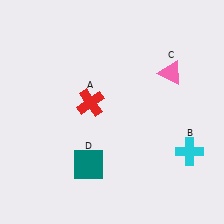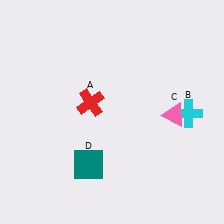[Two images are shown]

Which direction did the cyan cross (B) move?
The cyan cross (B) moved up.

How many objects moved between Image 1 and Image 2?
2 objects moved between the two images.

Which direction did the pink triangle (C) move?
The pink triangle (C) moved down.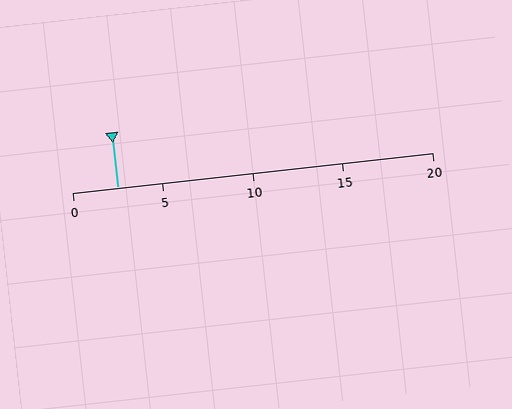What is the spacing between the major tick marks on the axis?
The major ticks are spaced 5 apart.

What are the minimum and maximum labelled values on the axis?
The axis runs from 0 to 20.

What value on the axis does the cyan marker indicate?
The marker indicates approximately 2.5.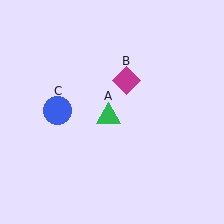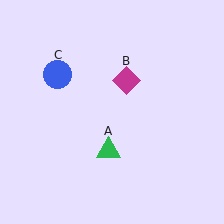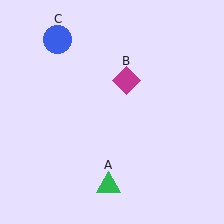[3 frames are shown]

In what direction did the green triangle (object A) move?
The green triangle (object A) moved down.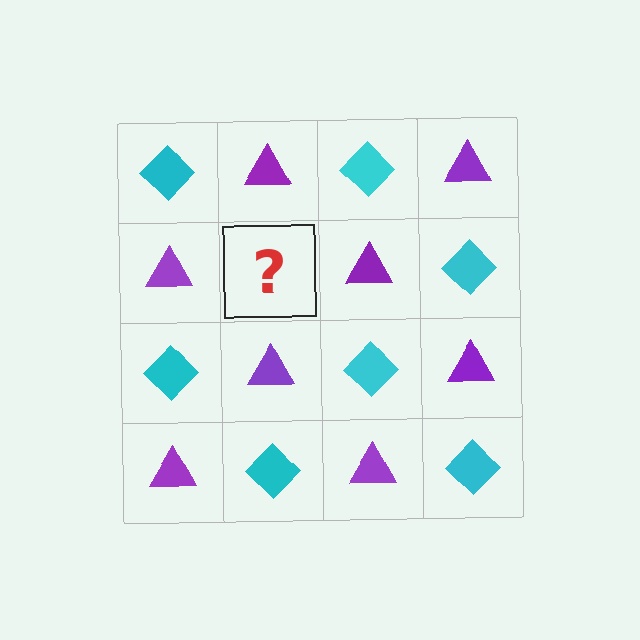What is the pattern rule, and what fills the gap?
The rule is that it alternates cyan diamond and purple triangle in a checkerboard pattern. The gap should be filled with a cyan diamond.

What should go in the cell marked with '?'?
The missing cell should contain a cyan diamond.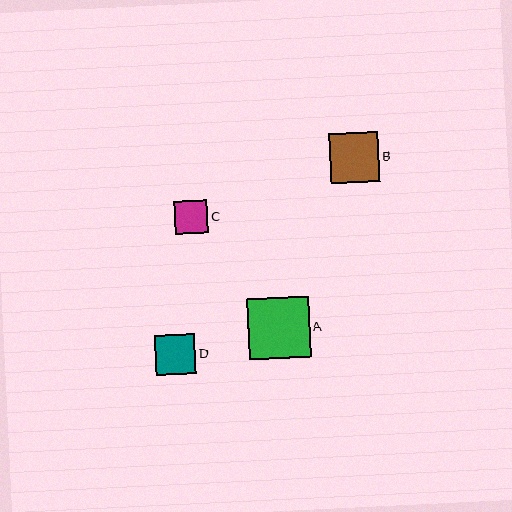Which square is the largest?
Square A is the largest with a size of approximately 62 pixels.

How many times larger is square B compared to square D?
Square B is approximately 1.2 times the size of square D.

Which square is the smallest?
Square C is the smallest with a size of approximately 34 pixels.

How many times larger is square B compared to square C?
Square B is approximately 1.5 times the size of square C.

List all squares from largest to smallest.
From largest to smallest: A, B, D, C.